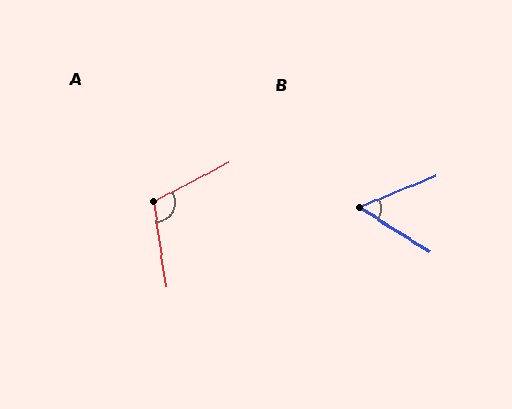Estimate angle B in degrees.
Approximately 55 degrees.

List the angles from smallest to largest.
B (55°), A (110°).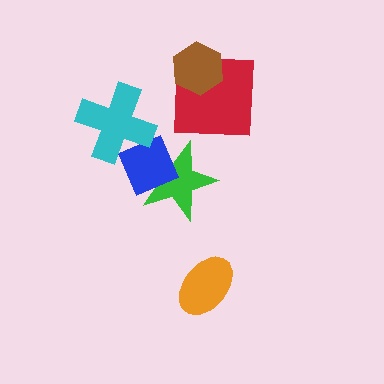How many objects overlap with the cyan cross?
1 object overlaps with the cyan cross.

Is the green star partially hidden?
Yes, it is partially covered by another shape.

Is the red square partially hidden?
Yes, it is partially covered by another shape.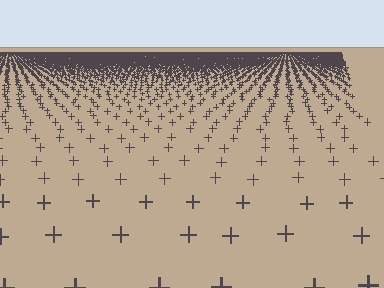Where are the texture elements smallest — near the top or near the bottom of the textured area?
Near the top.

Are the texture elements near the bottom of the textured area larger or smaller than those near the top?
Larger. Near the bottom, elements are closer to the viewer and appear at a bigger on-screen size.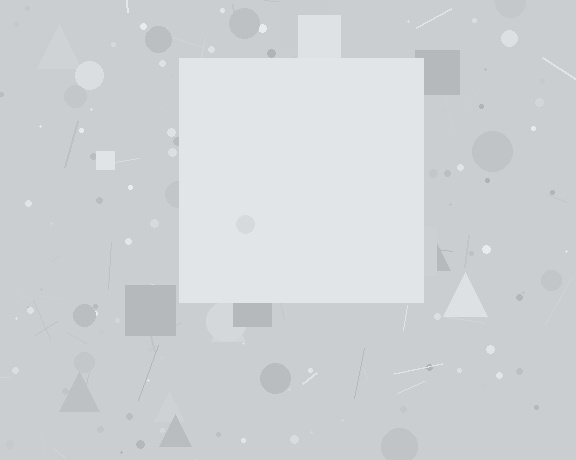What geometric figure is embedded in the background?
A square is embedded in the background.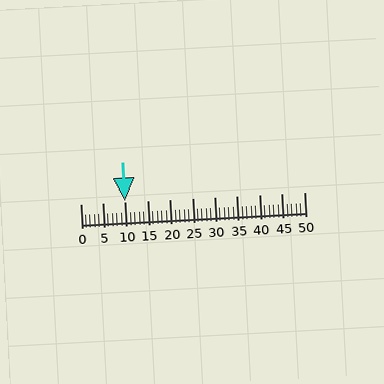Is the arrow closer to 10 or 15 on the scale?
The arrow is closer to 10.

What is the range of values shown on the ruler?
The ruler shows values from 0 to 50.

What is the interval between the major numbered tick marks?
The major tick marks are spaced 5 units apart.